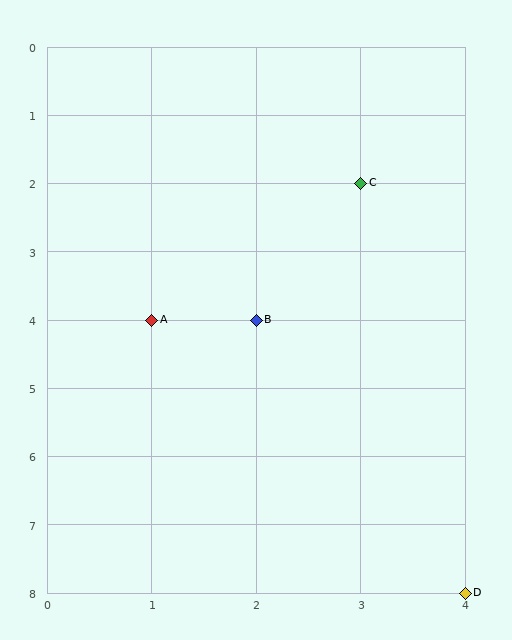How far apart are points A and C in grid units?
Points A and C are 2 columns and 2 rows apart (about 2.8 grid units diagonally).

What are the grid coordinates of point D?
Point D is at grid coordinates (4, 8).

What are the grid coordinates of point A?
Point A is at grid coordinates (1, 4).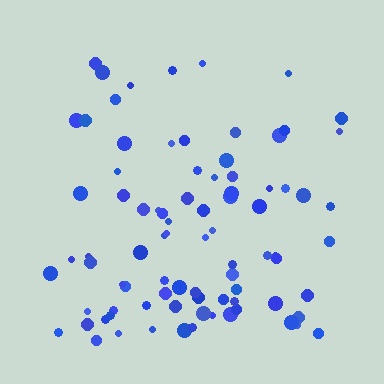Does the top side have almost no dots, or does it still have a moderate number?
Still a moderate number, just noticeably fewer than the bottom.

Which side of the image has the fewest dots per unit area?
The top.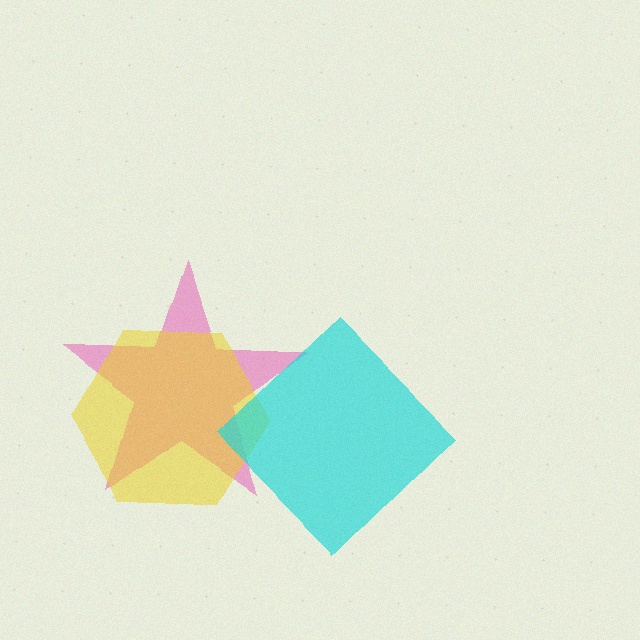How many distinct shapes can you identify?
There are 3 distinct shapes: a pink star, a yellow hexagon, a cyan diamond.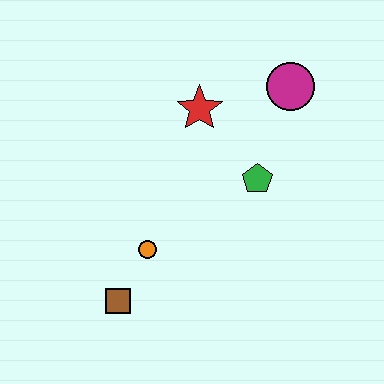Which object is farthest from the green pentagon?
The brown square is farthest from the green pentagon.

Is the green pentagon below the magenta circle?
Yes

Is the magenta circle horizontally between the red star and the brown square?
No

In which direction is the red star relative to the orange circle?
The red star is above the orange circle.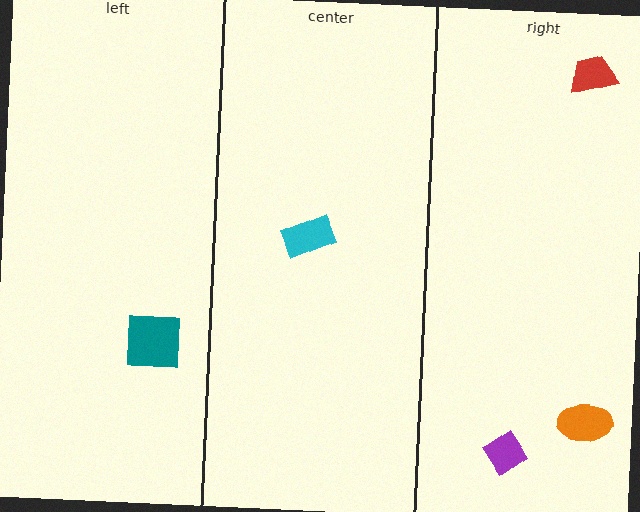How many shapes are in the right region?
3.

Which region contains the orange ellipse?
The right region.